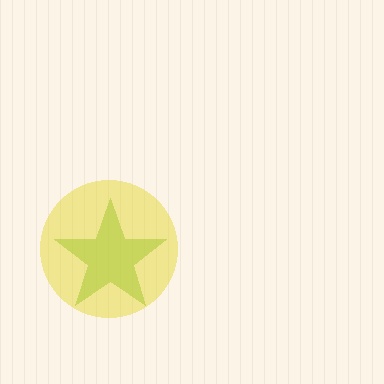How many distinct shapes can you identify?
There are 2 distinct shapes: a lime star, a yellow circle.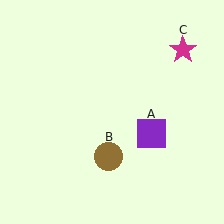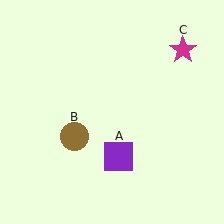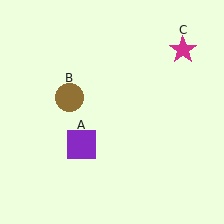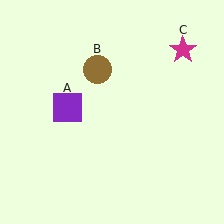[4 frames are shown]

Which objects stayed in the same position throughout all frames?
Magenta star (object C) remained stationary.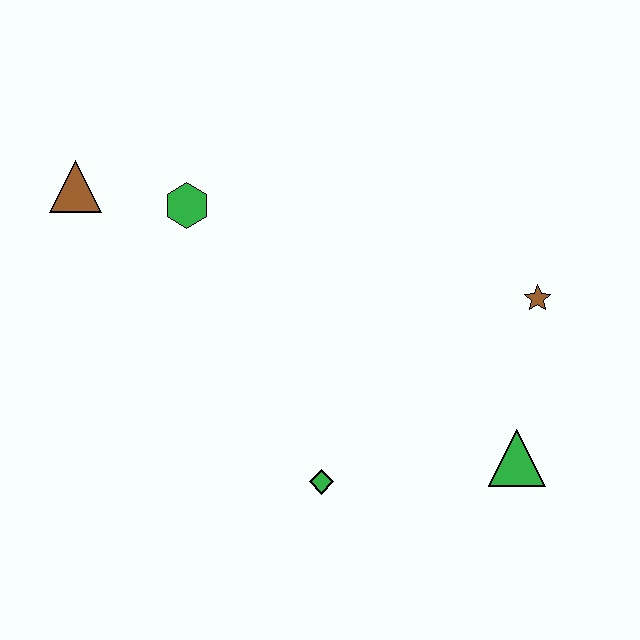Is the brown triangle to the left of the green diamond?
Yes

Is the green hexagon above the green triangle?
Yes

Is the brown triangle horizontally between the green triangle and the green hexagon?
No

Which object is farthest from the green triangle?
The brown triangle is farthest from the green triangle.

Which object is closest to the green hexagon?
The brown triangle is closest to the green hexagon.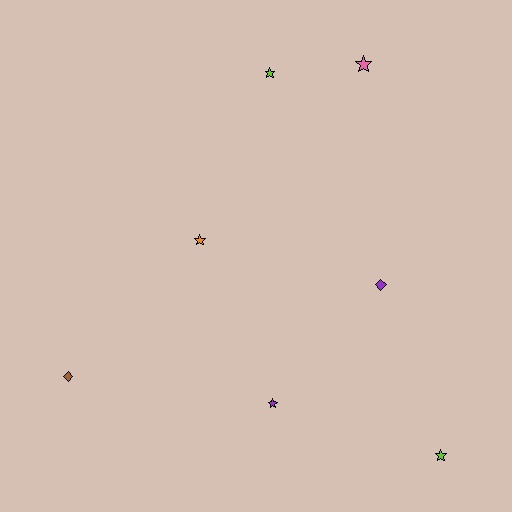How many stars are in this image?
There are 5 stars.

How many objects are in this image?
There are 7 objects.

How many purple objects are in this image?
There are 2 purple objects.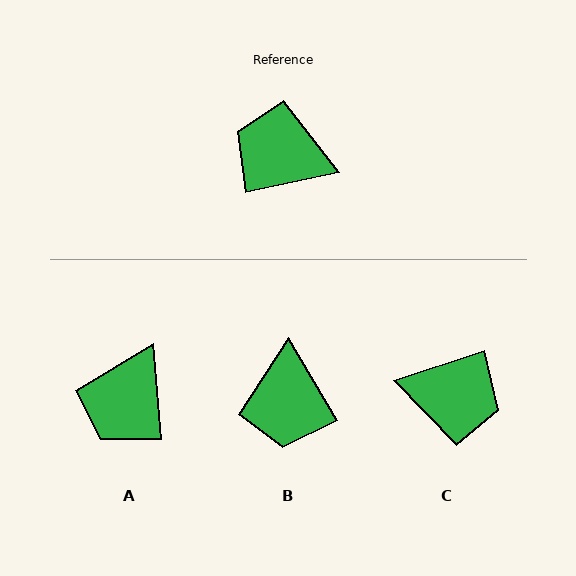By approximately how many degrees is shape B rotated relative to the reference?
Approximately 109 degrees counter-clockwise.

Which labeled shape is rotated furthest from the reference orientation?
C, about 174 degrees away.